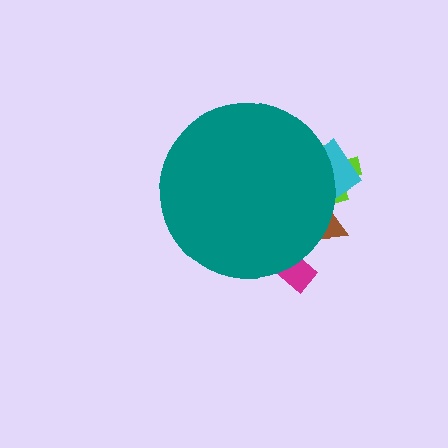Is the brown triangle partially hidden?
Yes, the brown triangle is partially hidden behind the teal circle.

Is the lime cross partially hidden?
Yes, the lime cross is partially hidden behind the teal circle.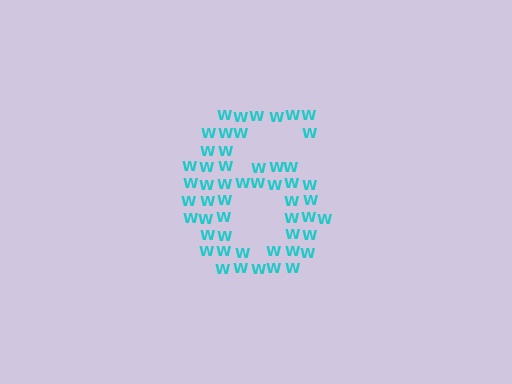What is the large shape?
The large shape is the digit 6.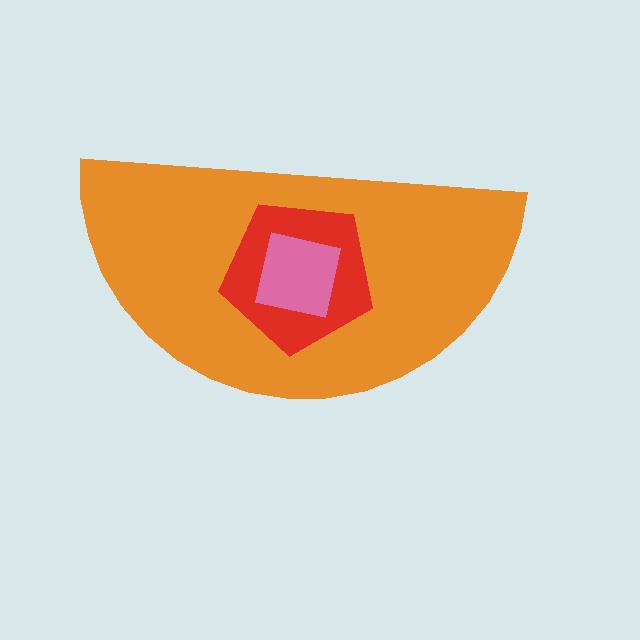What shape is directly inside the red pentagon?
The pink square.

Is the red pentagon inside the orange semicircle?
Yes.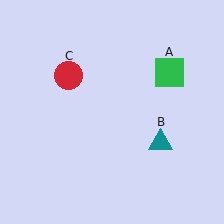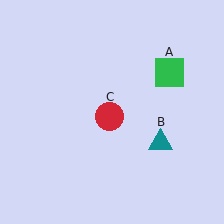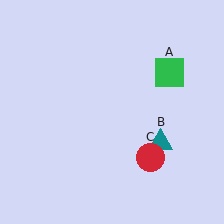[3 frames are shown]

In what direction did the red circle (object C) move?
The red circle (object C) moved down and to the right.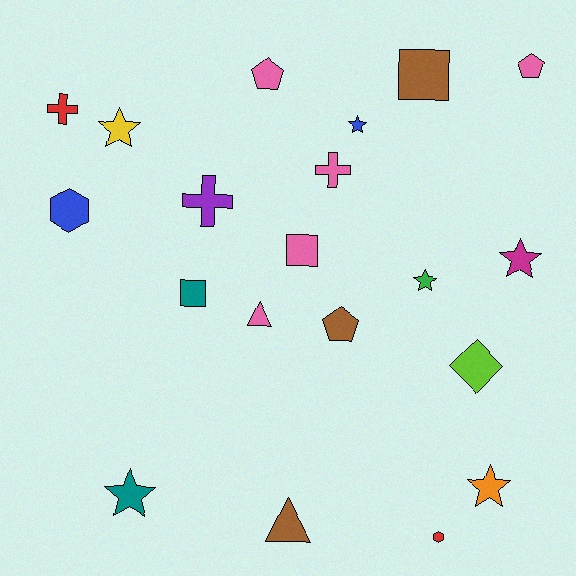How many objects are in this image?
There are 20 objects.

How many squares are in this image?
There are 3 squares.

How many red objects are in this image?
There are 2 red objects.